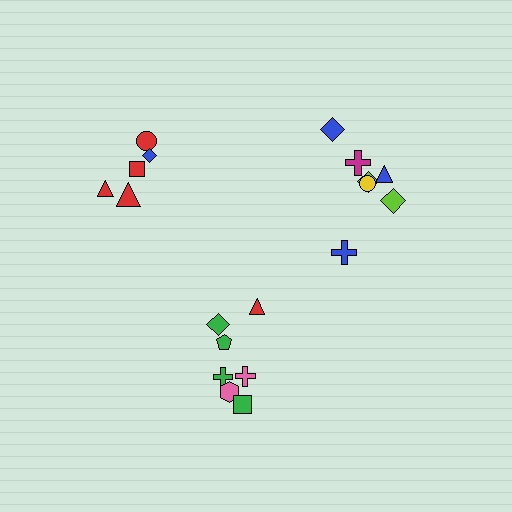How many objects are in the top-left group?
There are 5 objects.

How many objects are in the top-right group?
There are 7 objects.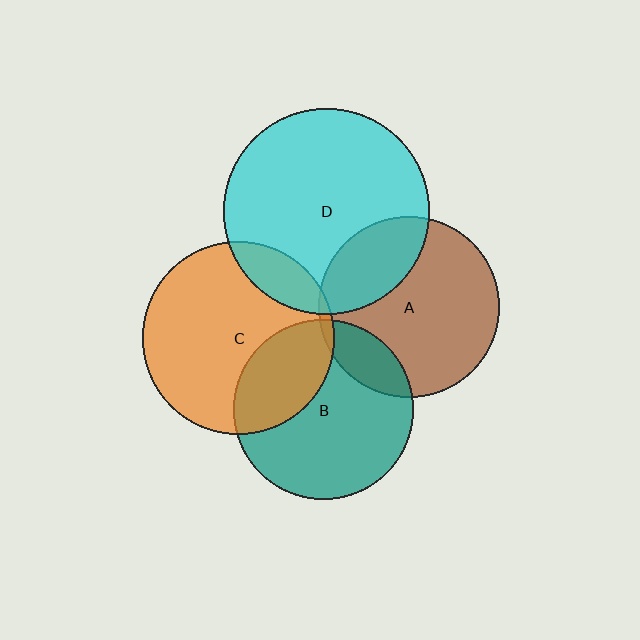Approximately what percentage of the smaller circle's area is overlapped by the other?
Approximately 5%.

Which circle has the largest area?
Circle D (cyan).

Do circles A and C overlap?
Yes.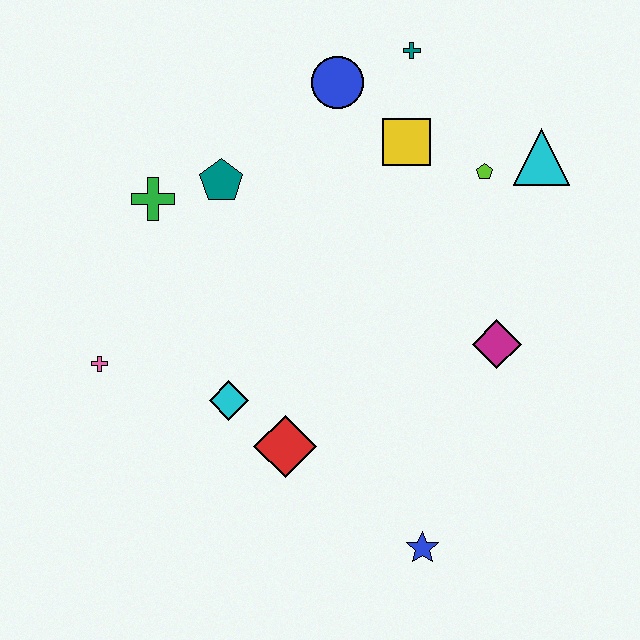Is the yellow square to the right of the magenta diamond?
No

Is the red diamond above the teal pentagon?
No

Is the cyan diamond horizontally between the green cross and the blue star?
Yes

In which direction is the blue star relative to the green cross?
The blue star is below the green cross.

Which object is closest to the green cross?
The teal pentagon is closest to the green cross.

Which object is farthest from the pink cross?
The cyan triangle is farthest from the pink cross.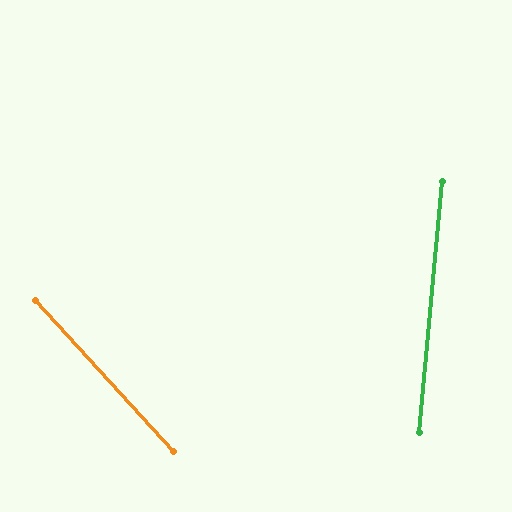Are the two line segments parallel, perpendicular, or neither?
Neither parallel nor perpendicular — they differ by about 48°.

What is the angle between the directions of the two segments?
Approximately 48 degrees.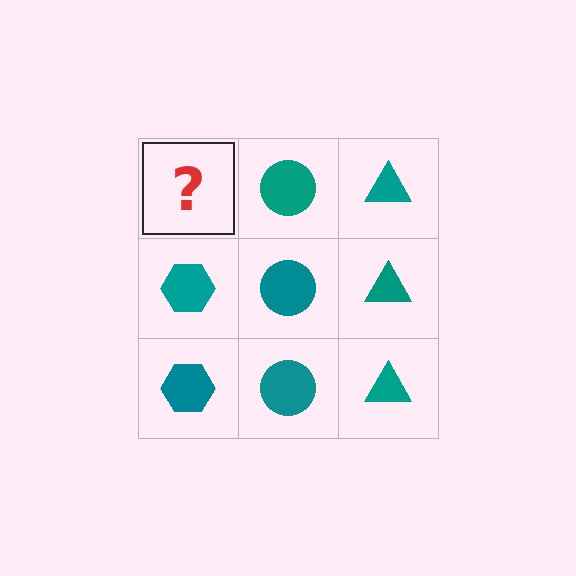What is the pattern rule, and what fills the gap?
The rule is that each column has a consistent shape. The gap should be filled with a teal hexagon.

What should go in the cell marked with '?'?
The missing cell should contain a teal hexagon.